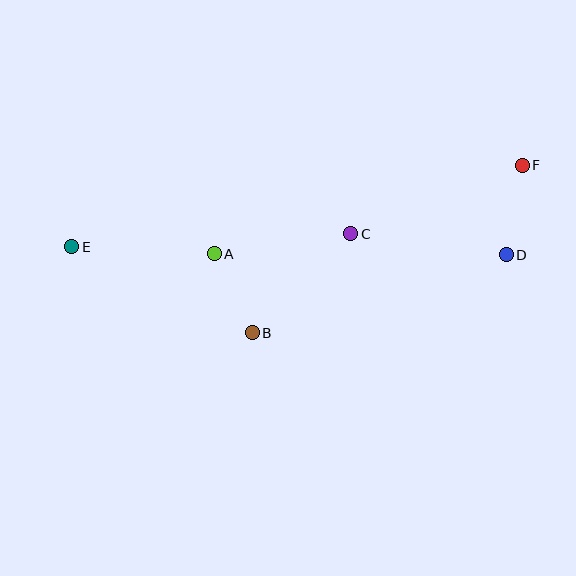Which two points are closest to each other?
Points A and B are closest to each other.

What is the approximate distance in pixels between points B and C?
The distance between B and C is approximately 140 pixels.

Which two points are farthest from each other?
Points E and F are farthest from each other.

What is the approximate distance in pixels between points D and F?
The distance between D and F is approximately 91 pixels.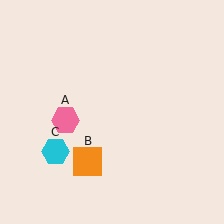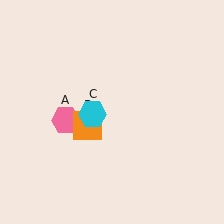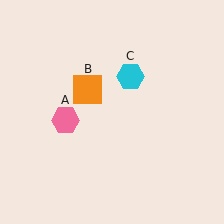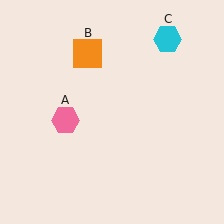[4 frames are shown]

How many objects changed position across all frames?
2 objects changed position: orange square (object B), cyan hexagon (object C).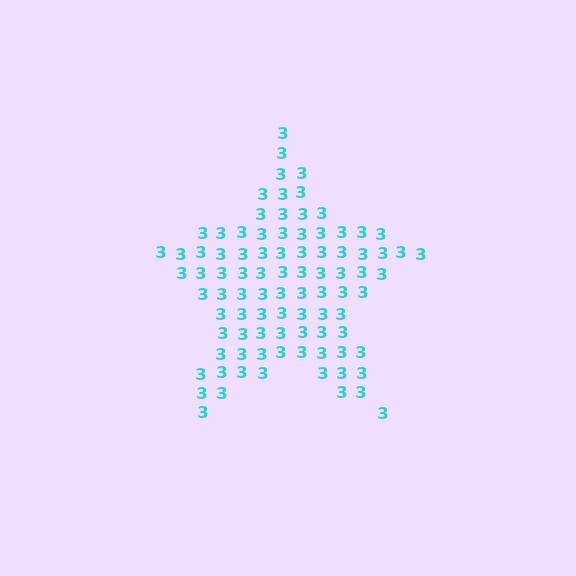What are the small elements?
The small elements are digit 3's.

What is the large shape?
The large shape is a star.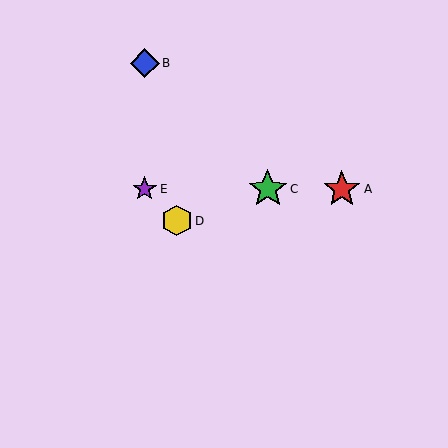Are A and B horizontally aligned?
No, A is at y≈189 and B is at y≈63.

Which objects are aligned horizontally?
Objects A, C, E are aligned horizontally.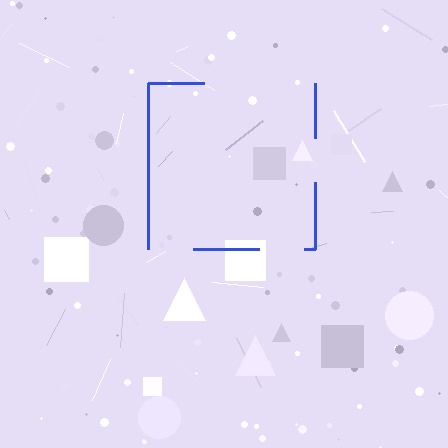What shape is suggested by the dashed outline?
The dashed outline suggests a square.